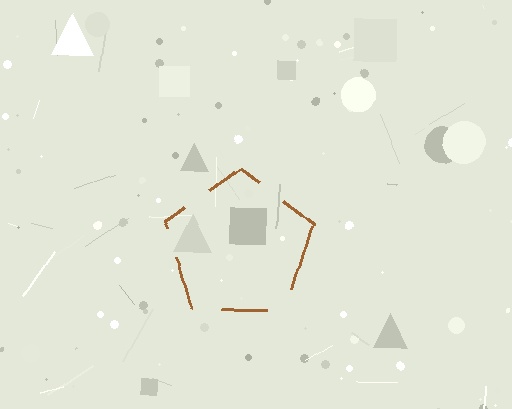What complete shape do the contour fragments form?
The contour fragments form a pentagon.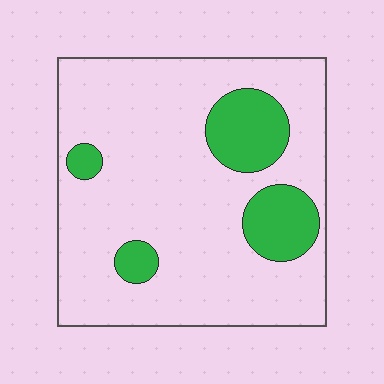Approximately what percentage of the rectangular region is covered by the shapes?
Approximately 20%.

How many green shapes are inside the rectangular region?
4.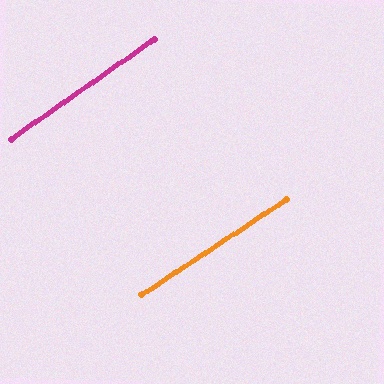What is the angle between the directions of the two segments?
Approximately 1 degree.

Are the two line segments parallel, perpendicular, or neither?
Parallel — their directions differ by only 1.5°.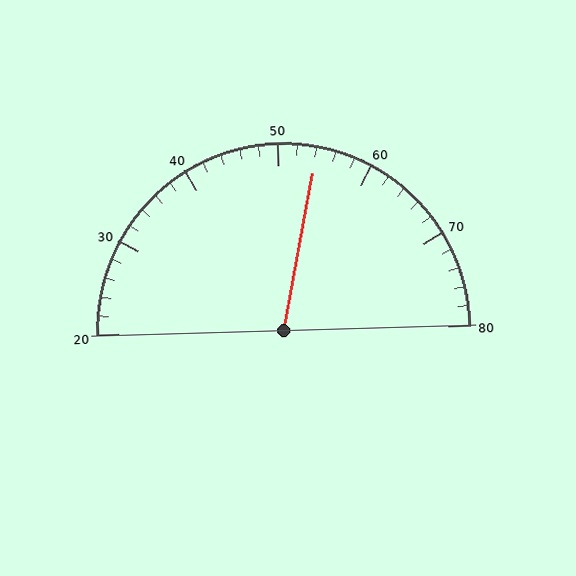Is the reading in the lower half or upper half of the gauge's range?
The reading is in the upper half of the range (20 to 80).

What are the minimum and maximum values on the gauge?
The gauge ranges from 20 to 80.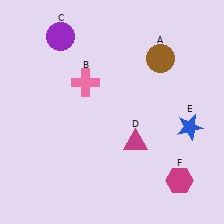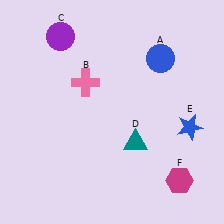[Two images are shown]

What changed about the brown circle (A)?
In Image 1, A is brown. In Image 2, it changed to blue.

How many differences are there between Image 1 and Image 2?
There are 2 differences between the two images.